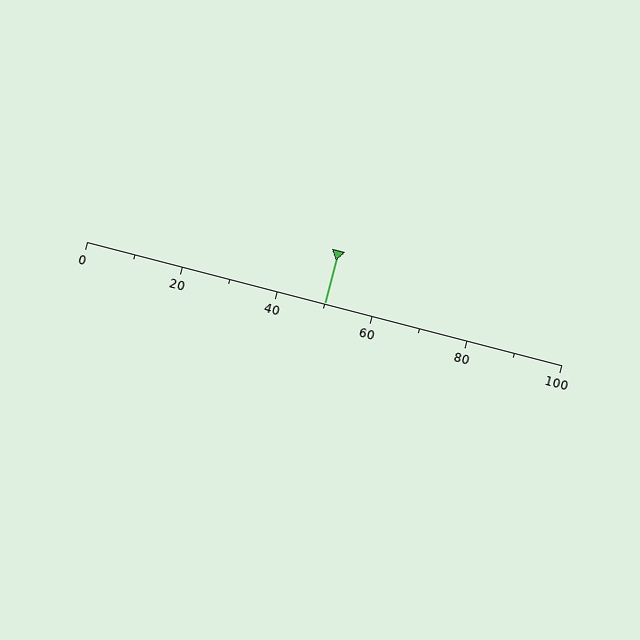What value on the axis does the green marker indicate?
The marker indicates approximately 50.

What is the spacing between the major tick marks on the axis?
The major ticks are spaced 20 apart.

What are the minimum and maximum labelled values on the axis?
The axis runs from 0 to 100.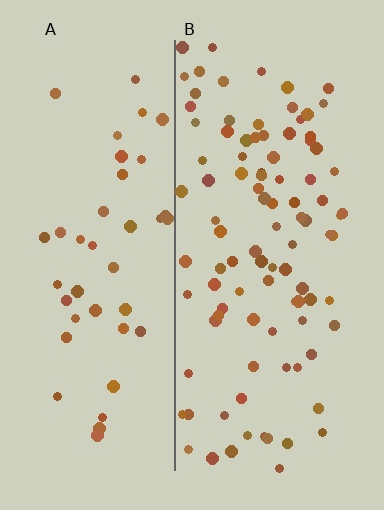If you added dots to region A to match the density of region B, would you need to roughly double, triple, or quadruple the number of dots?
Approximately double.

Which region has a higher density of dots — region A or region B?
B (the right).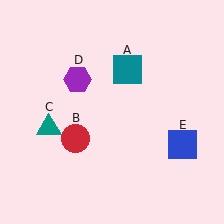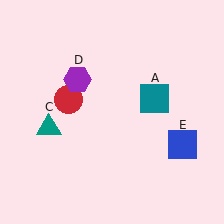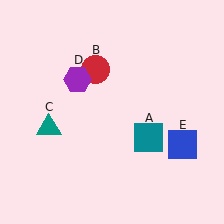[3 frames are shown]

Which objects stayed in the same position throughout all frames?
Teal triangle (object C) and purple hexagon (object D) and blue square (object E) remained stationary.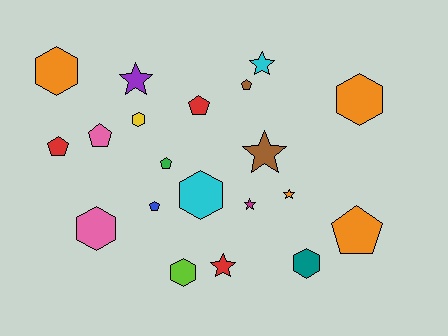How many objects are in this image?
There are 20 objects.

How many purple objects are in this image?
There is 1 purple object.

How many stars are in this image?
There are 6 stars.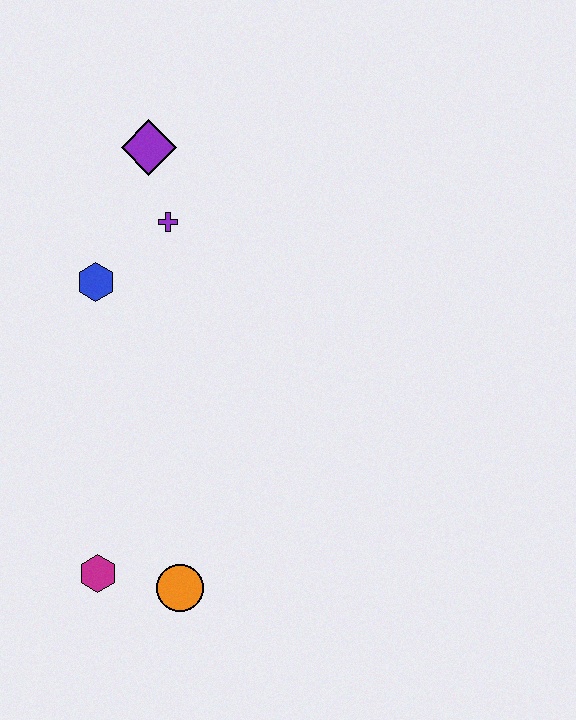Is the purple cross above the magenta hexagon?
Yes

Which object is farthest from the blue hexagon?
The orange circle is farthest from the blue hexagon.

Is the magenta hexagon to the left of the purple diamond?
Yes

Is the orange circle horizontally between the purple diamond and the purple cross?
No